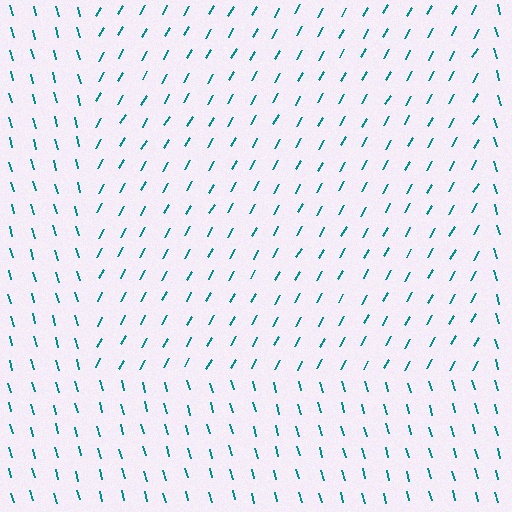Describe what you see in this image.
The image is filled with small teal line segments. A rectangle region in the image has lines oriented differently from the surrounding lines, creating a visible texture boundary.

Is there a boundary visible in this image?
Yes, there is a texture boundary formed by a change in line orientation.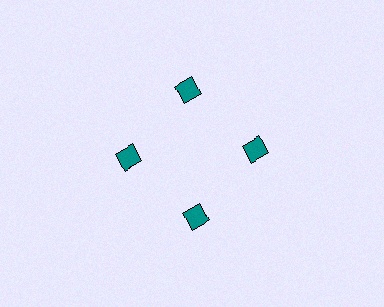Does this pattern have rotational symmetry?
Yes, this pattern has 4-fold rotational symmetry. It looks the same after rotating 90 degrees around the center.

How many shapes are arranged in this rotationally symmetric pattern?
There are 4 shapes, arranged in 4 groups of 1.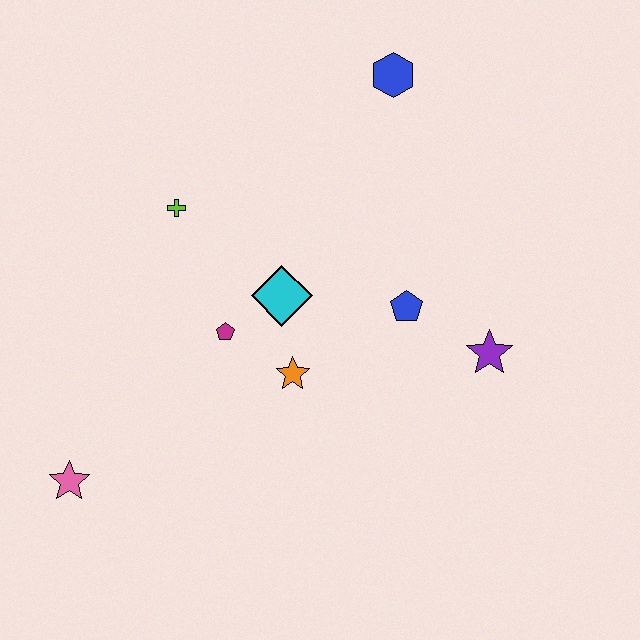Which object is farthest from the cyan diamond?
The pink star is farthest from the cyan diamond.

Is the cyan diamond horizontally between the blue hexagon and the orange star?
No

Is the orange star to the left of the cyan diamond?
No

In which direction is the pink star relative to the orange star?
The pink star is to the left of the orange star.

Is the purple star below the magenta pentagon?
Yes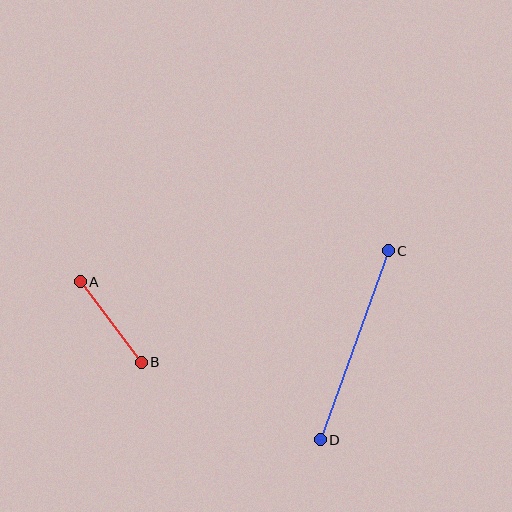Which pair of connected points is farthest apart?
Points C and D are farthest apart.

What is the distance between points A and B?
The distance is approximately 101 pixels.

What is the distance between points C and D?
The distance is approximately 201 pixels.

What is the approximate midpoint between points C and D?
The midpoint is at approximately (354, 345) pixels.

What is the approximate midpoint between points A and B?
The midpoint is at approximately (111, 322) pixels.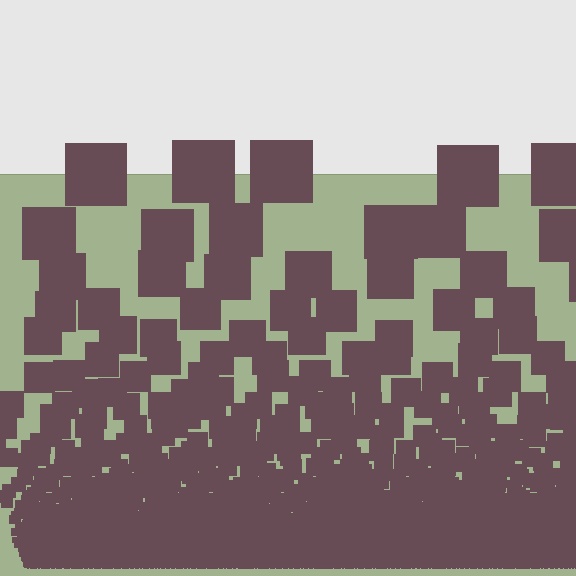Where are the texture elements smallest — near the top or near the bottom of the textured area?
Near the bottom.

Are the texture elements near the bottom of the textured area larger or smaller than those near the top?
Smaller. The gradient is inverted — elements near the bottom are smaller and denser.